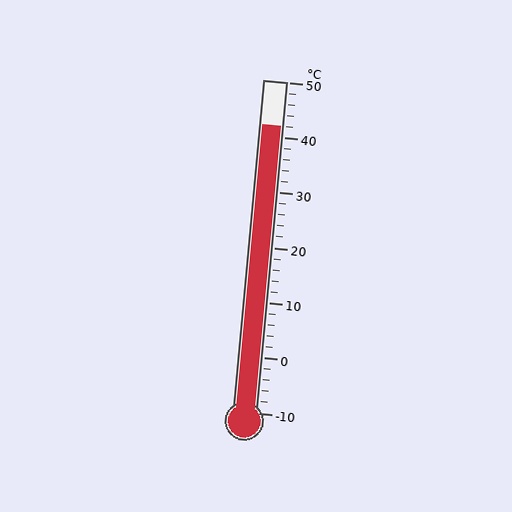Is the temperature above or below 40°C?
The temperature is above 40°C.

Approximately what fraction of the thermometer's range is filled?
The thermometer is filled to approximately 85% of its range.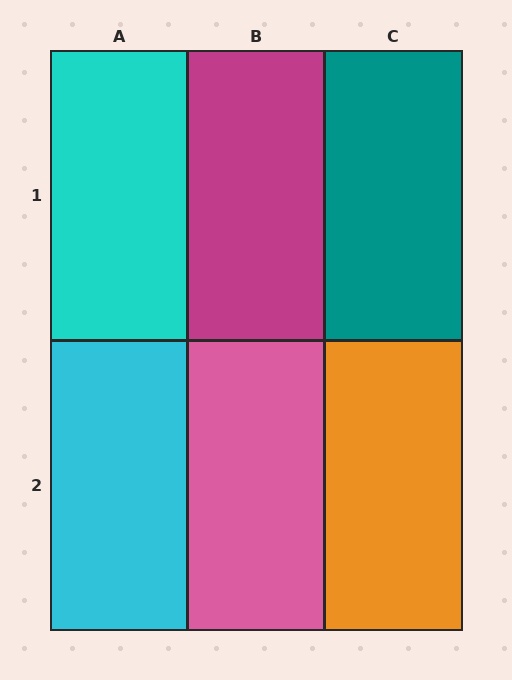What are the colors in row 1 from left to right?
Cyan, magenta, teal.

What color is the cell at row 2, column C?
Orange.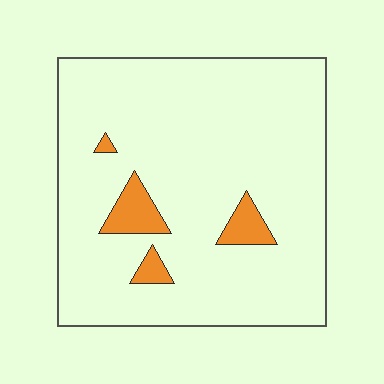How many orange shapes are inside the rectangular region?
4.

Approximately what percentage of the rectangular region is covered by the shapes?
Approximately 5%.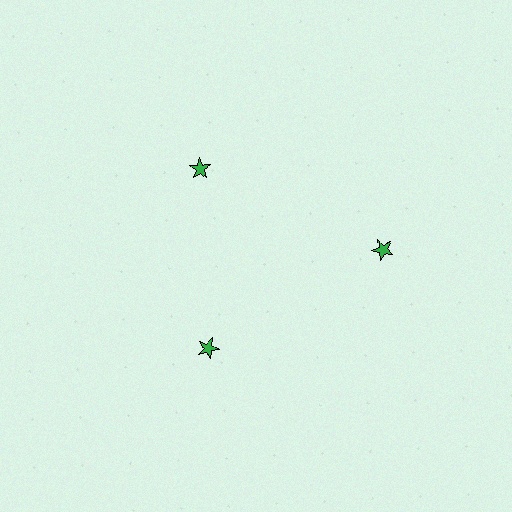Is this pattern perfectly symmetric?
No. The 3 green stars are arranged in a ring, but one element near the 3 o'clock position is pushed outward from the center, breaking the 3-fold rotational symmetry.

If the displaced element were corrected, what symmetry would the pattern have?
It would have 3-fold rotational symmetry — the pattern would map onto itself every 120 degrees.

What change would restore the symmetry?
The symmetry would be restored by moving it inward, back onto the ring so that all 3 stars sit at equal angles and equal distance from the center.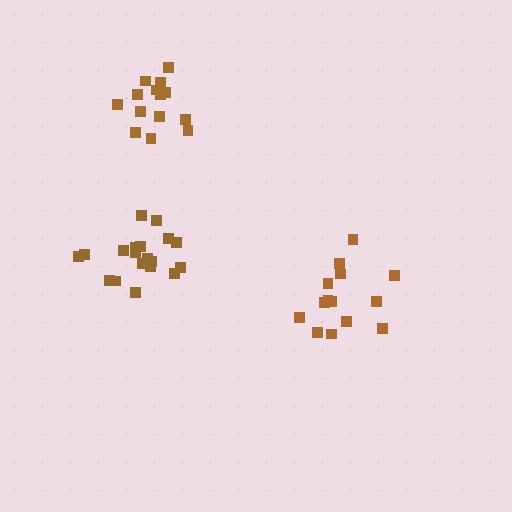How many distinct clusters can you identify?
There are 3 distinct clusters.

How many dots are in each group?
Group 1: 14 dots, Group 2: 19 dots, Group 3: 14 dots (47 total).